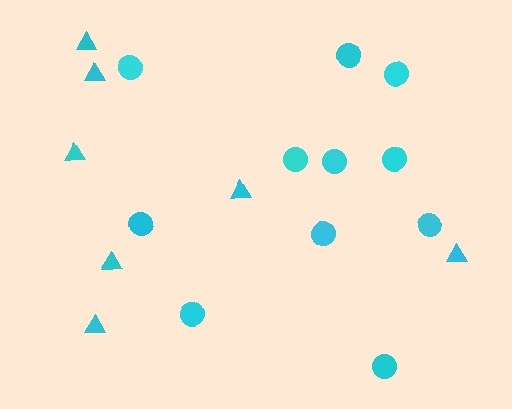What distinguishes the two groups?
There are 2 groups: one group of circles (11) and one group of triangles (7).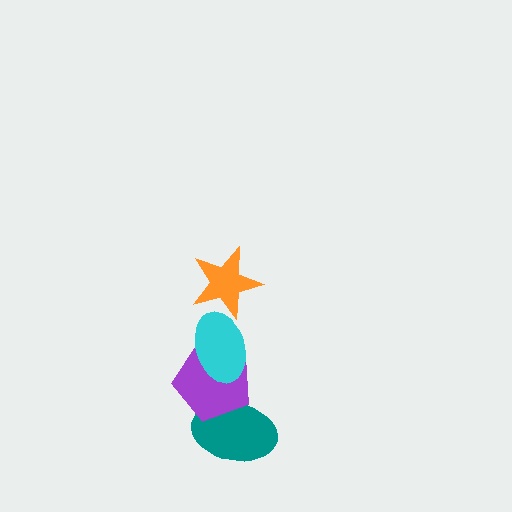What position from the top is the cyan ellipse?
The cyan ellipse is 2nd from the top.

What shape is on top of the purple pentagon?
The cyan ellipse is on top of the purple pentagon.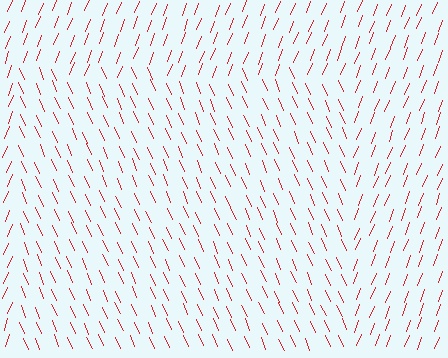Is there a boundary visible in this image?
Yes, there is a texture boundary formed by a change in line orientation.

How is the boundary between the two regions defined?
The boundary is defined purely by a change in line orientation (approximately 45 degrees difference). All lines are the same color and thickness.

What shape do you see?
I see a rectangle.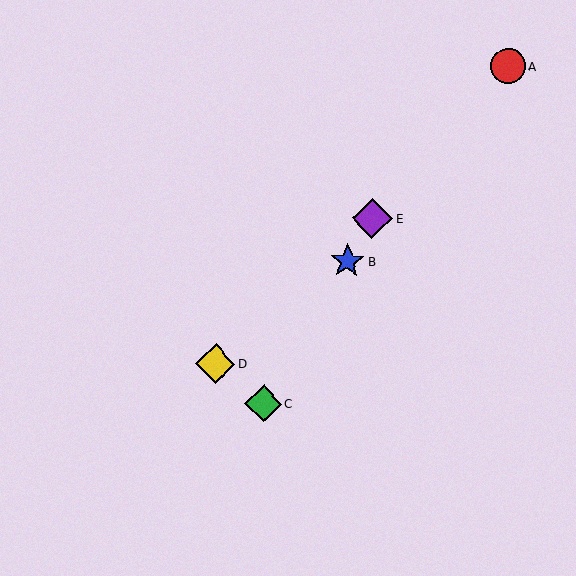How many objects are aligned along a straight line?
3 objects (B, C, E) are aligned along a straight line.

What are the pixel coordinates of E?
Object E is at (372, 218).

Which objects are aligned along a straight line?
Objects B, C, E are aligned along a straight line.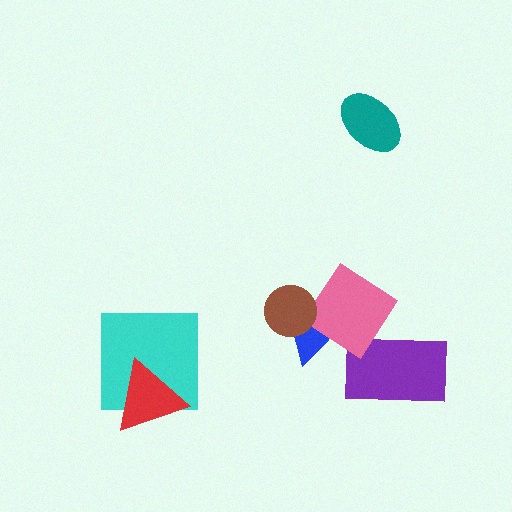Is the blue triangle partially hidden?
Yes, it is partially covered by another shape.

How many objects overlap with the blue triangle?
2 objects overlap with the blue triangle.